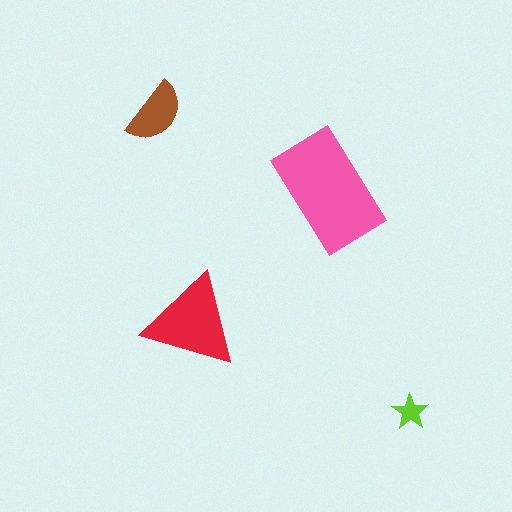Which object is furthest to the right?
The lime star is rightmost.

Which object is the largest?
The pink rectangle.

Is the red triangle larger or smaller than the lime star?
Larger.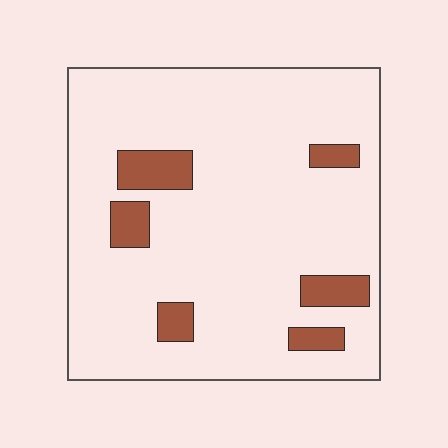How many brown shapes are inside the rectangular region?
6.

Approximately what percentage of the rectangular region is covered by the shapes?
Approximately 10%.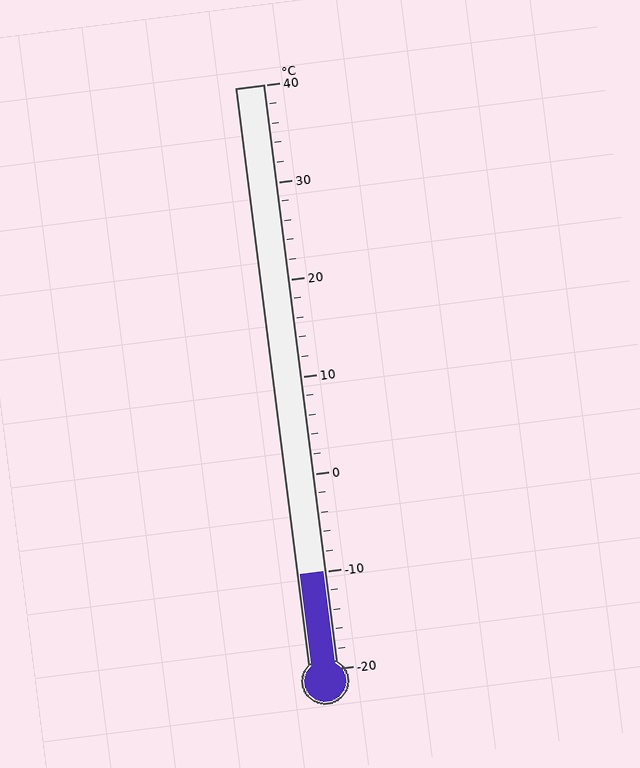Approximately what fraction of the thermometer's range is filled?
The thermometer is filled to approximately 15% of its range.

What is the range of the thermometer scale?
The thermometer scale ranges from -20°C to 40°C.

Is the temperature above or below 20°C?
The temperature is below 20°C.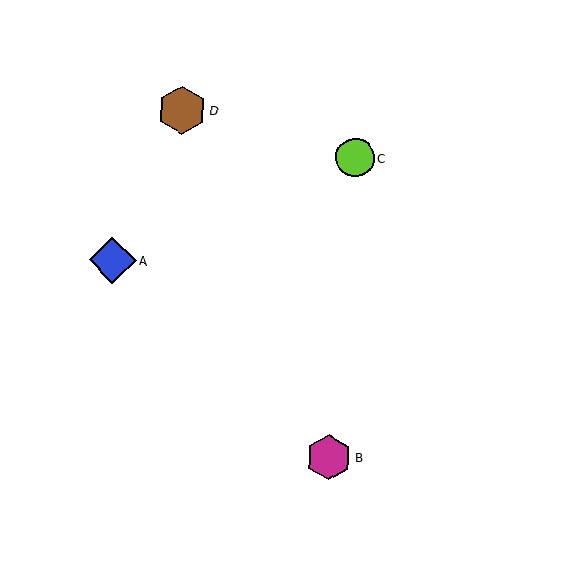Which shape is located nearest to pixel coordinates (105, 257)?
The blue diamond (labeled A) at (113, 260) is nearest to that location.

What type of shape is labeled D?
Shape D is a brown hexagon.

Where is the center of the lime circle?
The center of the lime circle is at (355, 158).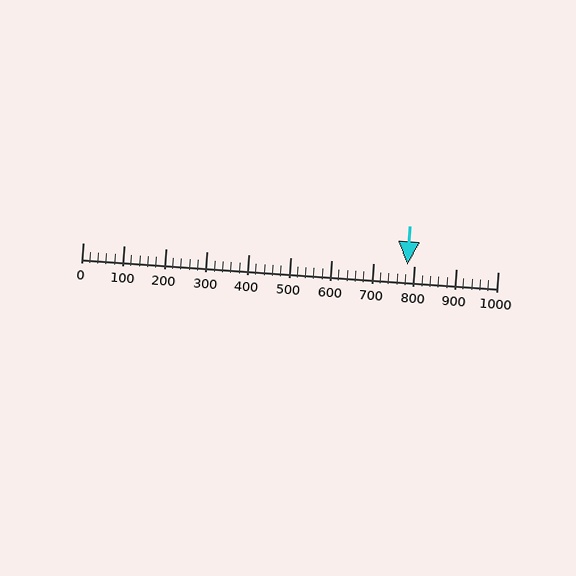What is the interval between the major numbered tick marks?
The major tick marks are spaced 100 units apart.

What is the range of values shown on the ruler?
The ruler shows values from 0 to 1000.